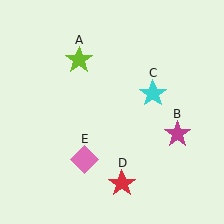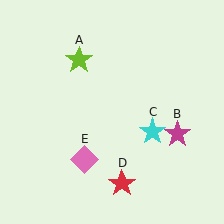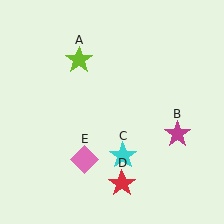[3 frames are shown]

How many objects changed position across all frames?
1 object changed position: cyan star (object C).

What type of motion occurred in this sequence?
The cyan star (object C) rotated clockwise around the center of the scene.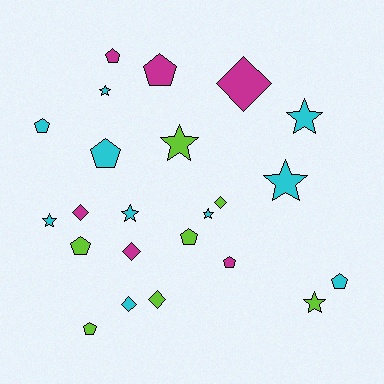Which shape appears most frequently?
Pentagon, with 9 objects.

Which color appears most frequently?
Cyan, with 10 objects.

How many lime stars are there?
There are 2 lime stars.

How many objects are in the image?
There are 23 objects.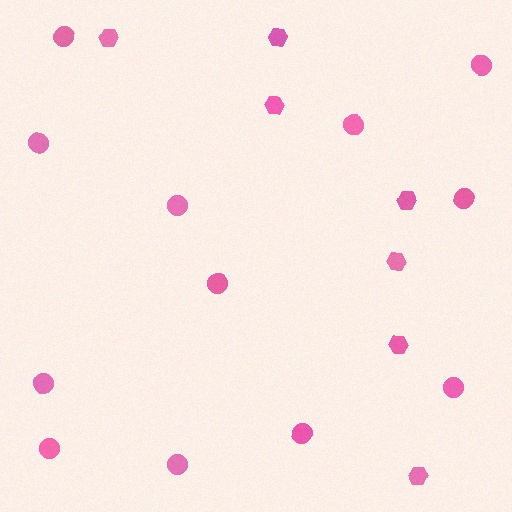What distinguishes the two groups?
There are 2 groups: one group of hexagons (7) and one group of circles (12).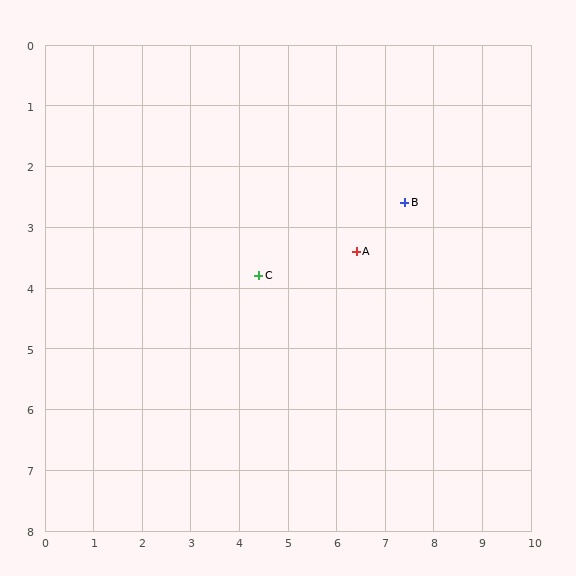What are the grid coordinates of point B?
Point B is at approximately (7.4, 2.6).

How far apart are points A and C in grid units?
Points A and C are about 2.0 grid units apart.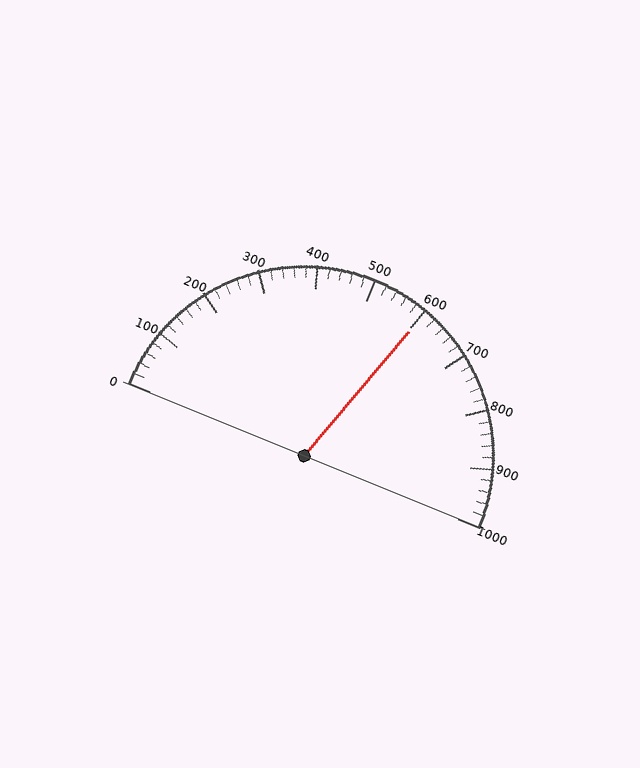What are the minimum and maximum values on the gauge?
The gauge ranges from 0 to 1000.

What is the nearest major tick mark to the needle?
The nearest major tick mark is 600.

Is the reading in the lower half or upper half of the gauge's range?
The reading is in the upper half of the range (0 to 1000).